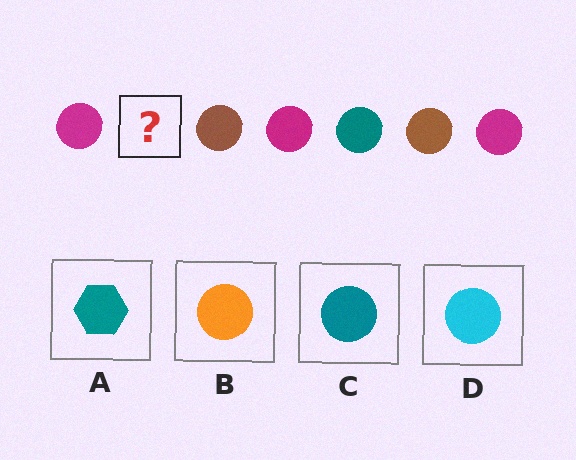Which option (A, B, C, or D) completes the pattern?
C.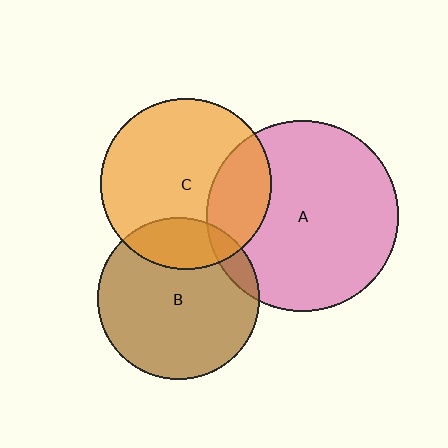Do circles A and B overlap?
Yes.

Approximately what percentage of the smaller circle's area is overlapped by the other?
Approximately 10%.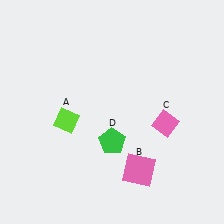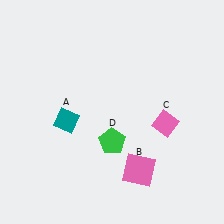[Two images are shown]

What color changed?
The diamond (A) changed from lime in Image 1 to teal in Image 2.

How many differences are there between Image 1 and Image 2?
There is 1 difference between the two images.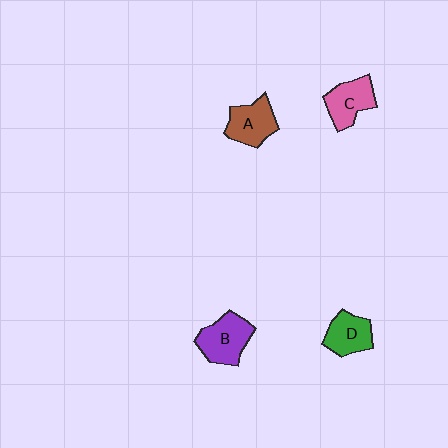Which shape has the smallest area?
Shape D (green).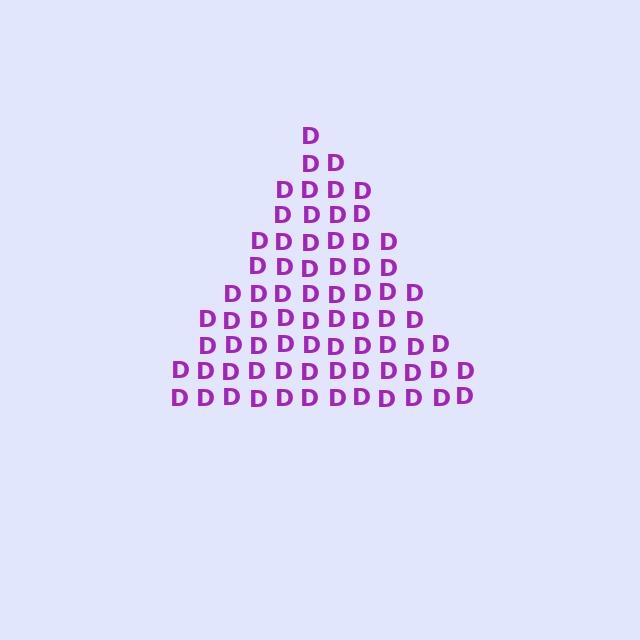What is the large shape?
The large shape is a triangle.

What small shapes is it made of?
It is made of small letter D's.